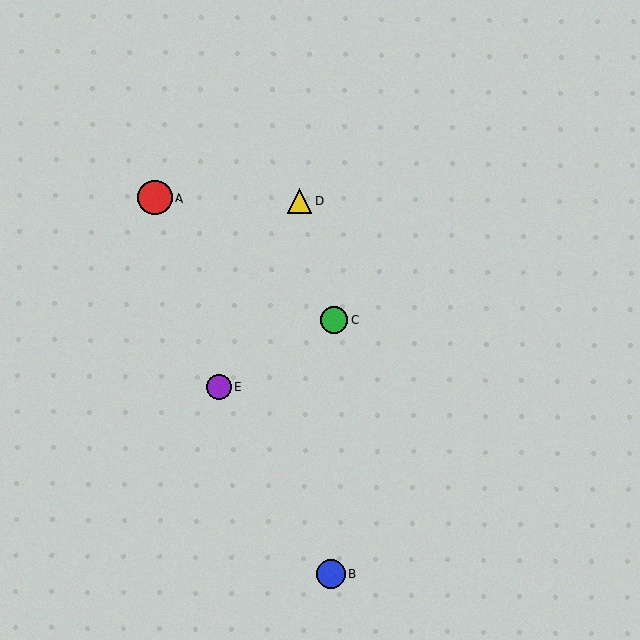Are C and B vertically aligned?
Yes, both are at x≈334.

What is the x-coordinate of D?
Object D is at x≈300.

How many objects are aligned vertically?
2 objects (B, C) are aligned vertically.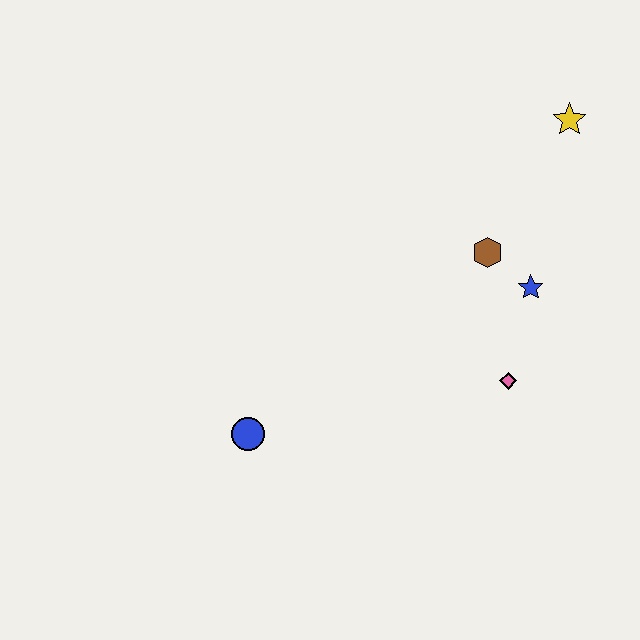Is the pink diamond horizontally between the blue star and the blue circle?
Yes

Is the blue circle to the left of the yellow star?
Yes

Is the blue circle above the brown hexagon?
No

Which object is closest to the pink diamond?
The blue star is closest to the pink diamond.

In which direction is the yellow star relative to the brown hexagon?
The yellow star is above the brown hexagon.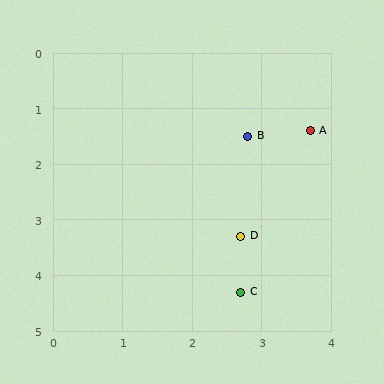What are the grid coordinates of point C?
Point C is at approximately (2.7, 4.3).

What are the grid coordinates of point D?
Point D is at approximately (2.7, 3.3).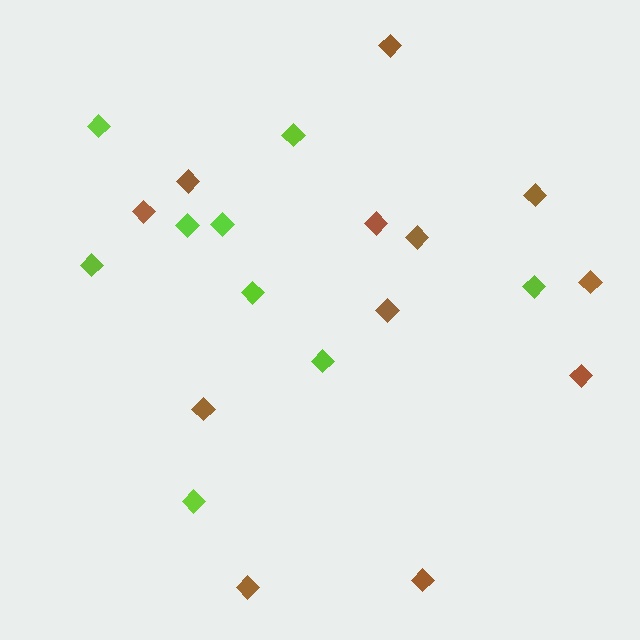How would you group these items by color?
There are 2 groups: one group of lime diamonds (9) and one group of brown diamonds (12).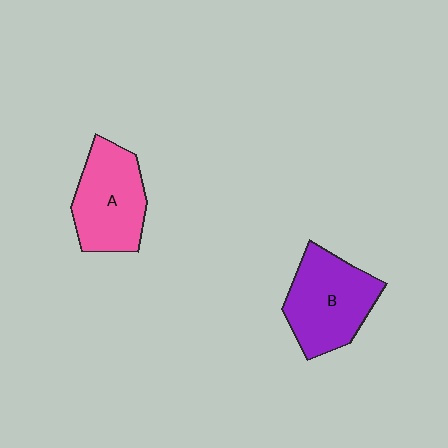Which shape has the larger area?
Shape B (purple).